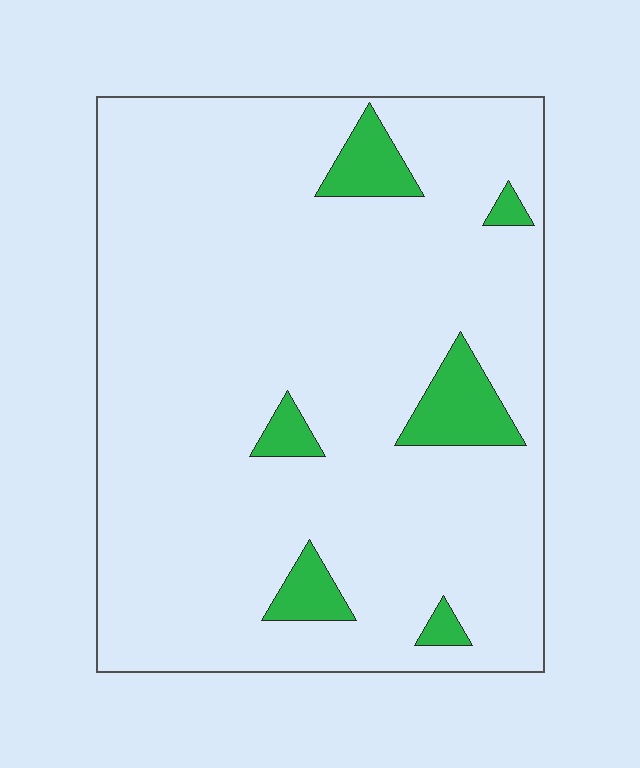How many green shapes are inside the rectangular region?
6.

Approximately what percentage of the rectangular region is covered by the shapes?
Approximately 10%.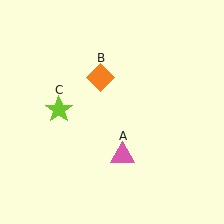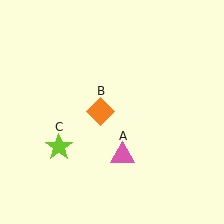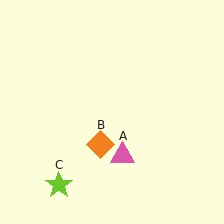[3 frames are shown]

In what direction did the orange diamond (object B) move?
The orange diamond (object B) moved down.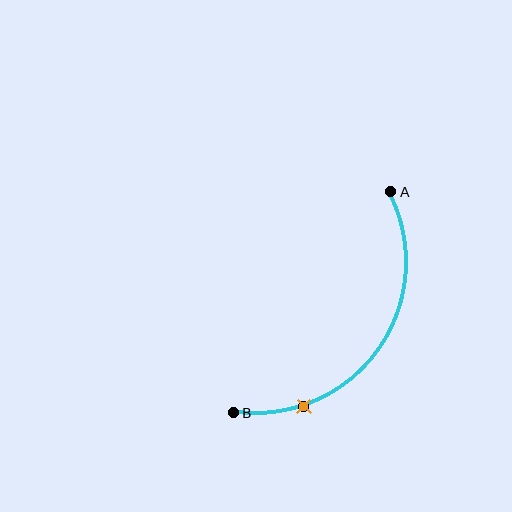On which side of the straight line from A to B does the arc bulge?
The arc bulges below and to the right of the straight line connecting A and B.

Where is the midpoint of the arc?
The arc midpoint is the point on the curve farthest from the straight line joining A and B. It sits below and to the right of that line.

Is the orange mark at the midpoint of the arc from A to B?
No. The orange mark lies on the arc but is closer to endpoint B. The arc midpoint would be at the point on the curve equidistant along the arc from both A and B.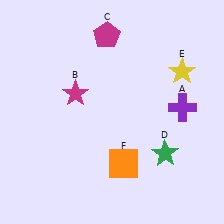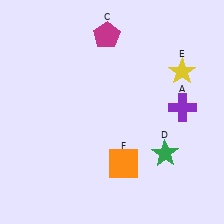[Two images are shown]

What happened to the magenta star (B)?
The magenta star (B) was removed in Image 2. It was in the top-left area of Image 1.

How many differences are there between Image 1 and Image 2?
There is 1 difference between the two images.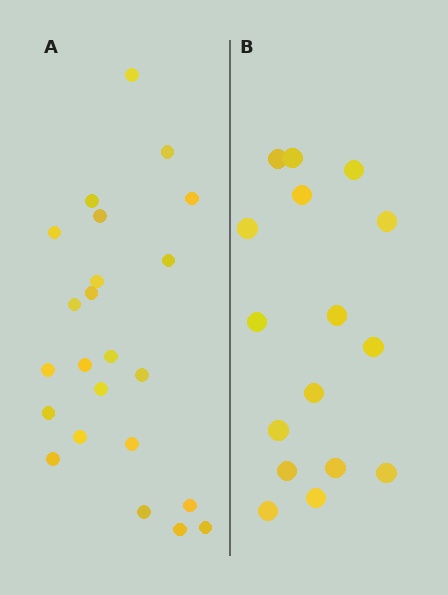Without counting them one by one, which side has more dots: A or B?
Region A (the left region) has more dots.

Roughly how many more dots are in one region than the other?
Region A has roughly 8 or so more dots than region B.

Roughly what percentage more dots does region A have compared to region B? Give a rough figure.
About 45% more.